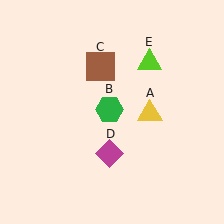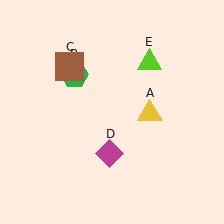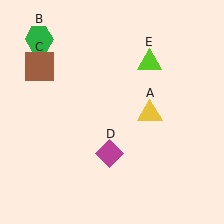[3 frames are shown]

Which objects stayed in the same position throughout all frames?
Yellow triangle (object A) and magenta diamond (object D) and lime triangle (object E) remained stationary.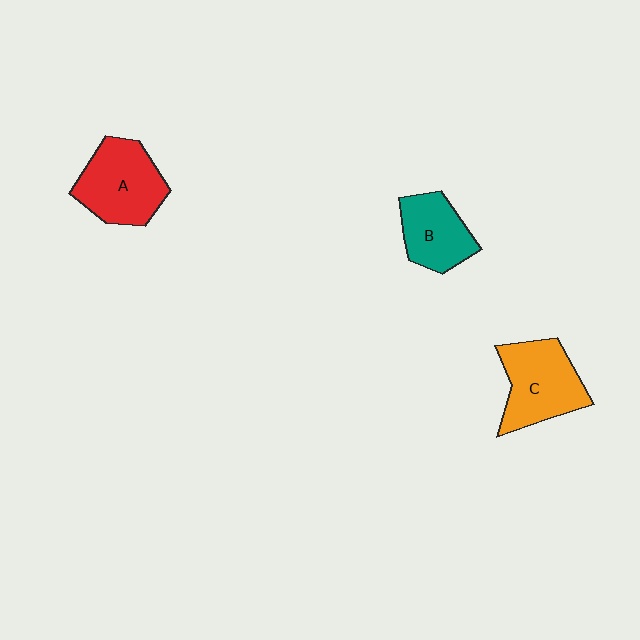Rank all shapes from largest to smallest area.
From largest to smallest: A (red), C (orange), B (teal).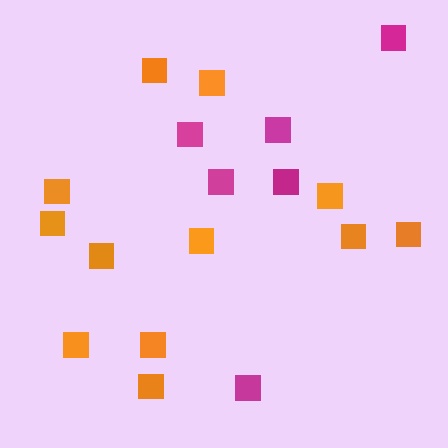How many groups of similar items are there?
There are 2 groups: one group of magenta squares (6) and one group of orange squares (12).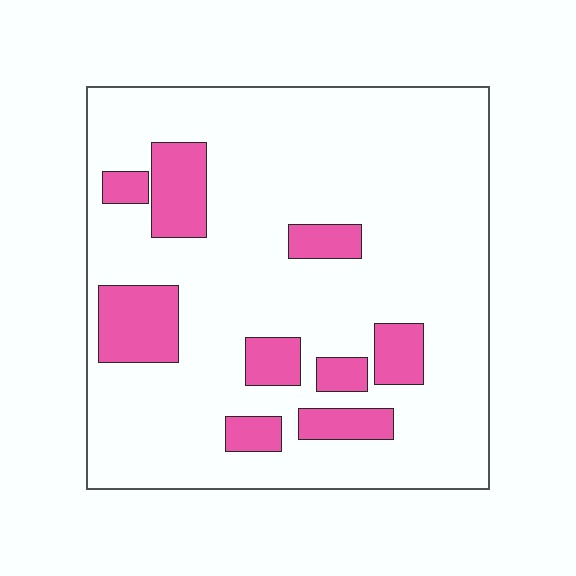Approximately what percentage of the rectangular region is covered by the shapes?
Approximately 20%.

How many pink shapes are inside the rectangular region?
9.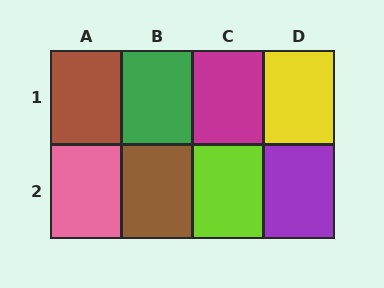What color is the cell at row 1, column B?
Green.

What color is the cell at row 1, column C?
Magenta.